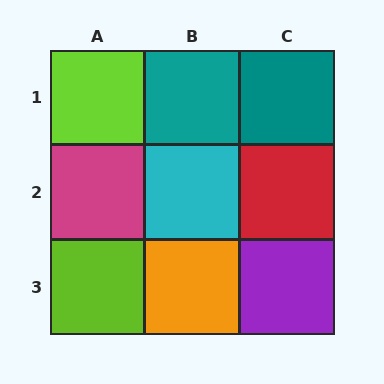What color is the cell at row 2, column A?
Magenta.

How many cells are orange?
1 cell is orange.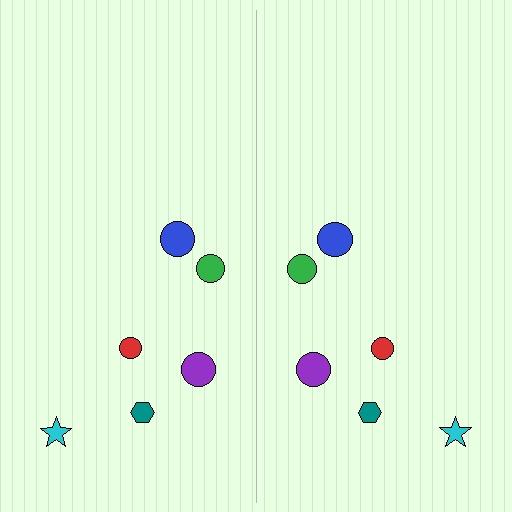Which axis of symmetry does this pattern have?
The pattern has a vertical axis of symmetry running through the center of the image.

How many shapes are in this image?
There are 12 shapes in this image.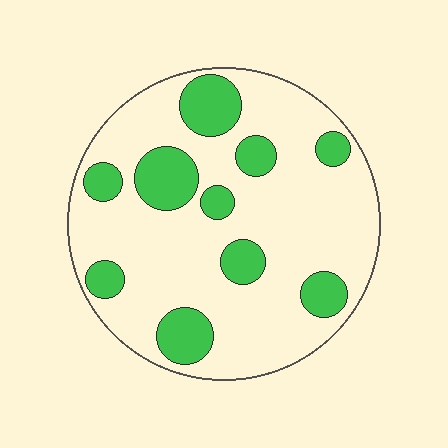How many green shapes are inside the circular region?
10.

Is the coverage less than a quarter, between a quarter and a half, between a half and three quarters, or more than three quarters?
Less than a quarter.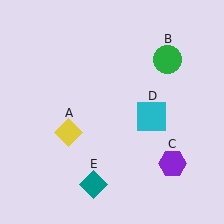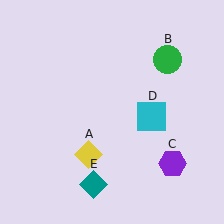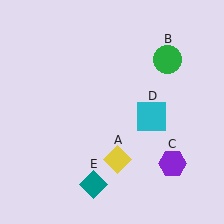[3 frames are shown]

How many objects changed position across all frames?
1 object changed position: yellow diamond (object A).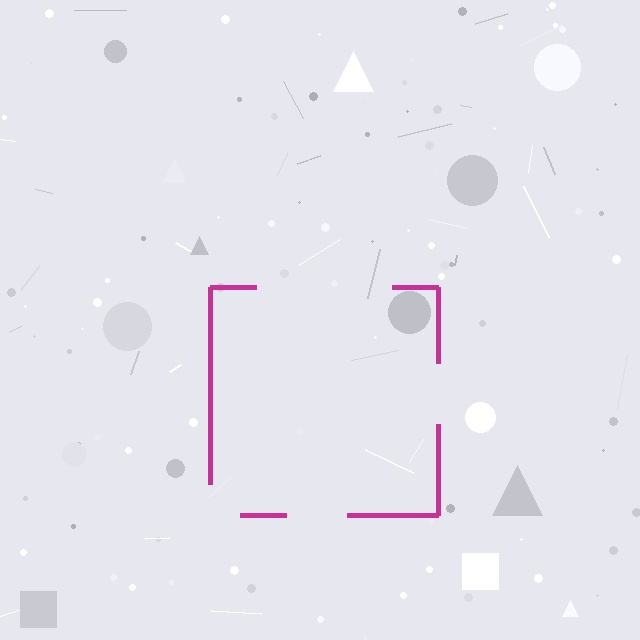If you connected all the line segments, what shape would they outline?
They would outline a square.